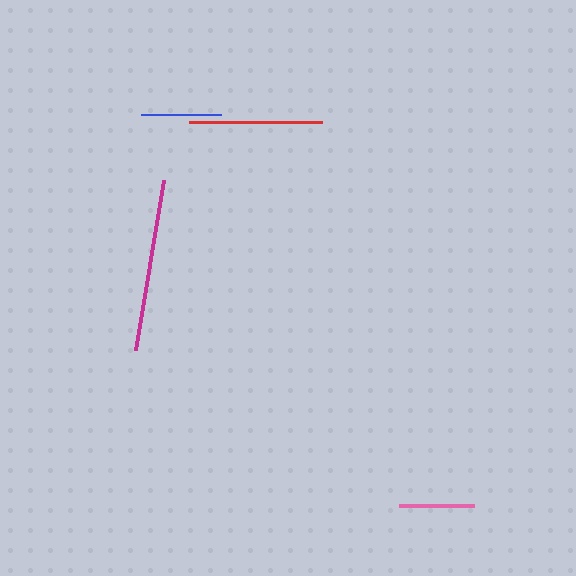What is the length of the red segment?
The red segment is approximately 133 pixels long.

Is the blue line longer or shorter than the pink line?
The blue line is longer than the pink line.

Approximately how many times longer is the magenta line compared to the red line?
The magenta line is approximately 1.3 times the length of the red line.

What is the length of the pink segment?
The pink segment is approximately 75 pixels long.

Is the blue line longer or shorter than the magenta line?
The magenta line is longer than the blue line.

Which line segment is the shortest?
The pink line is the shortest at approximately 75 pixels.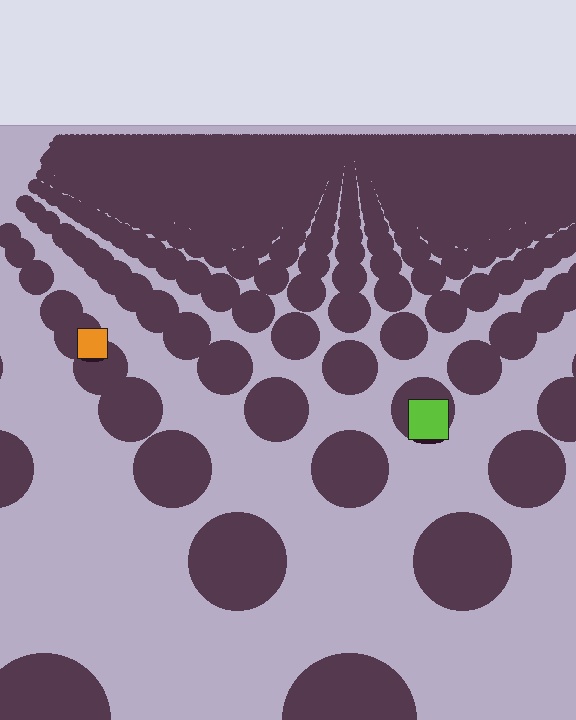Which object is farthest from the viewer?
The orange square is farthest from the viewer. It appears smaller and the ground texture around it is denser.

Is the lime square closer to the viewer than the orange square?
Yes. The lime square is closer — you can tell from the texture gradient: the ground texture is coarser near it.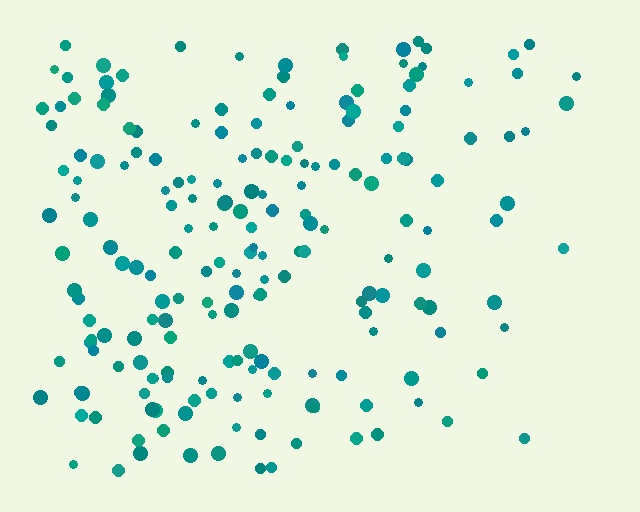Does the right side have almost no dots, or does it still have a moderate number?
Still a moderate number, just noticeably fewer than the left.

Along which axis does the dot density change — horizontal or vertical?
Horizontal.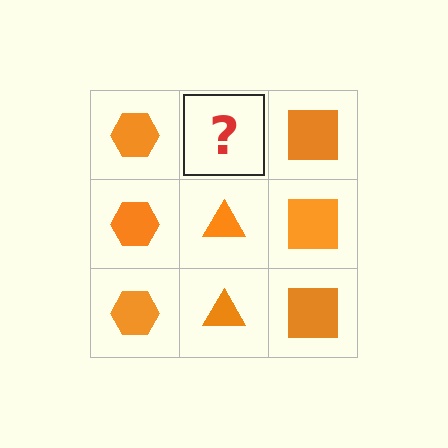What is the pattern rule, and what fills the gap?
The rule is that each column has a consistent shape. The gap should be filled with an orange triangle.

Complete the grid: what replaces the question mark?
The question mark should be replaced with an orange triangle.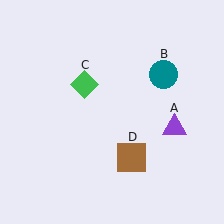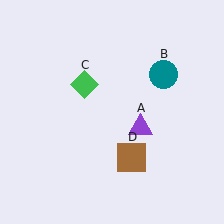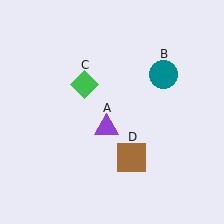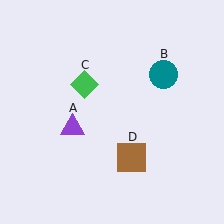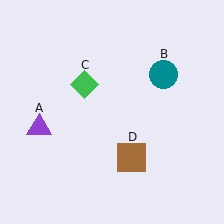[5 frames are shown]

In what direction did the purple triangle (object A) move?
The purple triangle (object A) moved left.